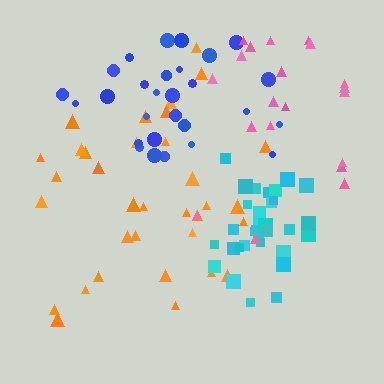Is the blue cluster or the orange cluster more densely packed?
Blue.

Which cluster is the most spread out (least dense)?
Pink.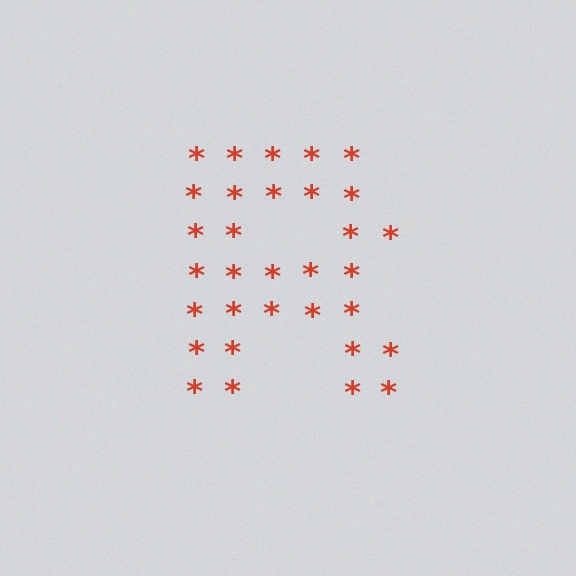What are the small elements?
The small elements are asterisks.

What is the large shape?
The large shape is the letter R.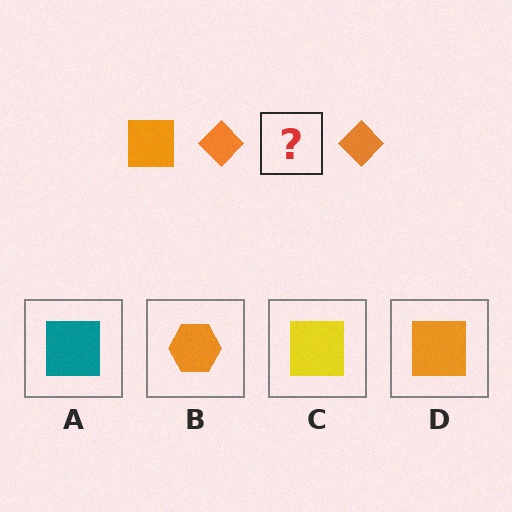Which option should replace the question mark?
Option D.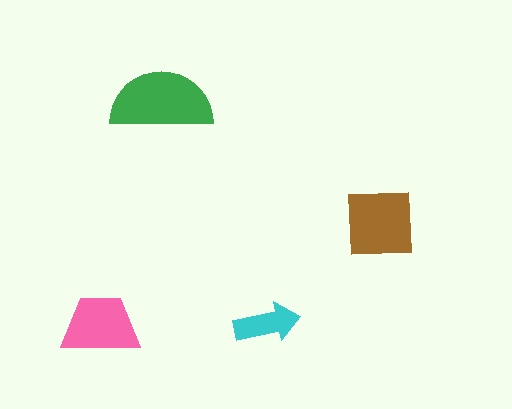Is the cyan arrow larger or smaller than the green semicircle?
Smaller.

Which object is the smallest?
The cyan arrow.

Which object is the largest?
The green semicircle.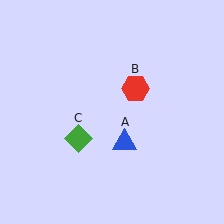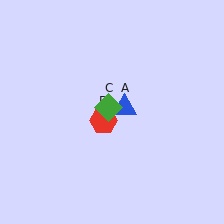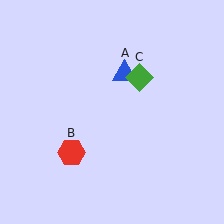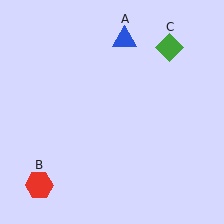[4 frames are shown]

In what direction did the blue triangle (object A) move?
The blue triangle (object A) moved up.